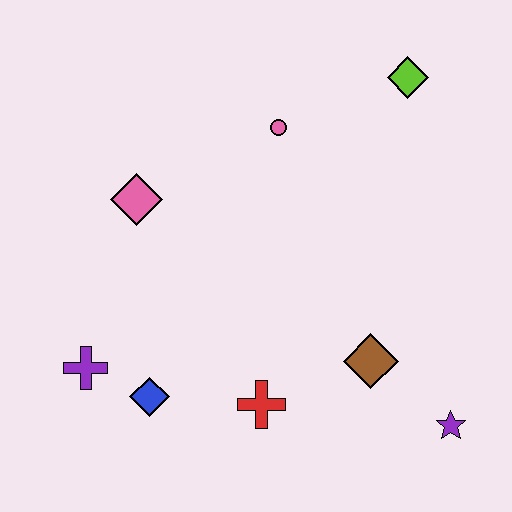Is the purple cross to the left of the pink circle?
Yes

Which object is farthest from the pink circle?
The purple star is farthest from the pink circle.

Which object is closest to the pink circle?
The lime diamond is closest to the pink circle.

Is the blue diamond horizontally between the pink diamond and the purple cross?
No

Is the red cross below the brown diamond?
Yes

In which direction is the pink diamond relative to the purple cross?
The pink diamond is above the purple cross.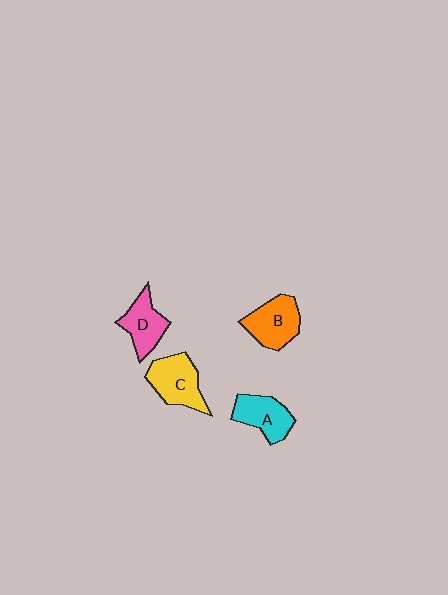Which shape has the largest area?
Shape C (yellow).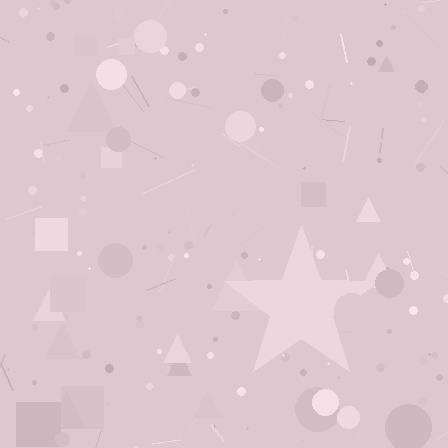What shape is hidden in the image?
A star is hidden in the image.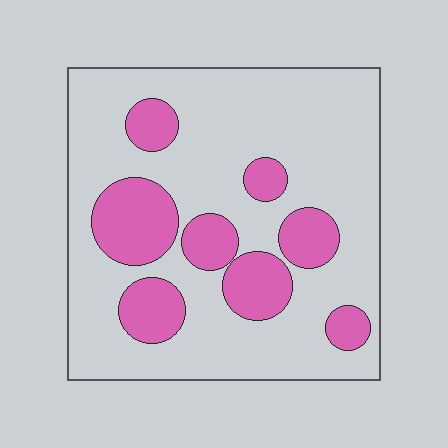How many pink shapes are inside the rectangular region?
8.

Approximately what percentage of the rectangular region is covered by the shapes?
Approximately 25%.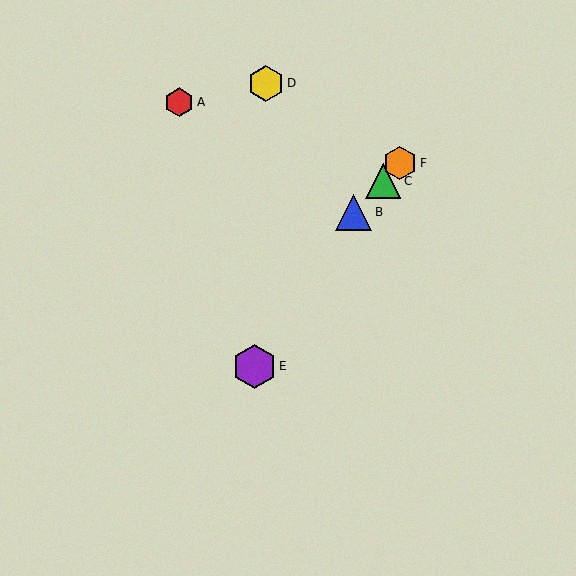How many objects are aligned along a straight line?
3 objects (B, C, F) are aligned along a straight line.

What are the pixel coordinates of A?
Object A is at (179, 102).